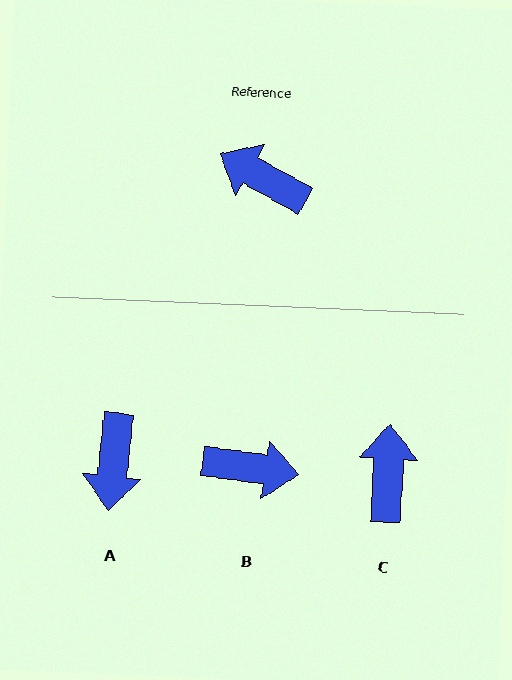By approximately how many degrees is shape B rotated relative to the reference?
Approximately 159 degrees clockwise.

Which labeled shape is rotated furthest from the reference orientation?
B, about 159 degrees away.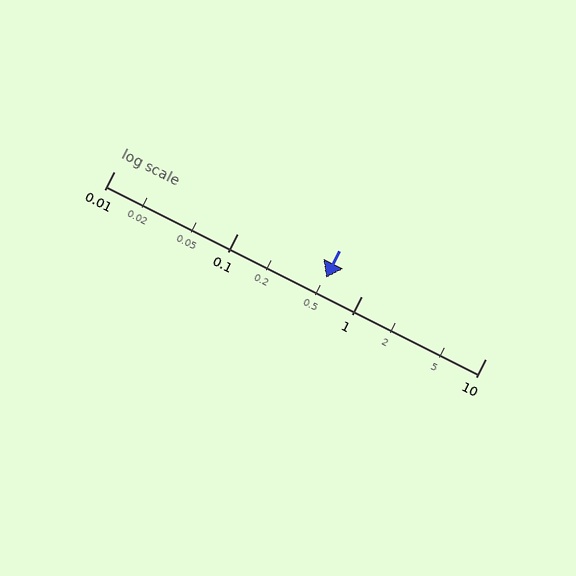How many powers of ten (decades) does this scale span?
The scale spans 3 decades, from 0.01 to 10.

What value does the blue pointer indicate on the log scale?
The pointer indicates approximately 0.52.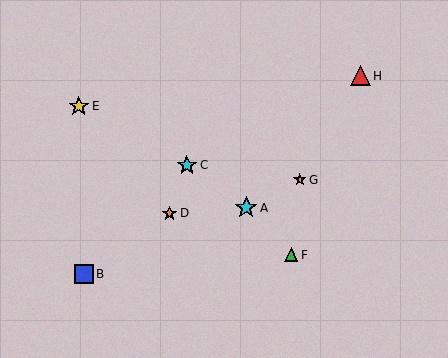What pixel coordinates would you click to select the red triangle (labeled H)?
Click at (360, 76) to select the red triangle H.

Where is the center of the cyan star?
The center of the cyan star is at (187, 165).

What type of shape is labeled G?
Shape G is an orange star.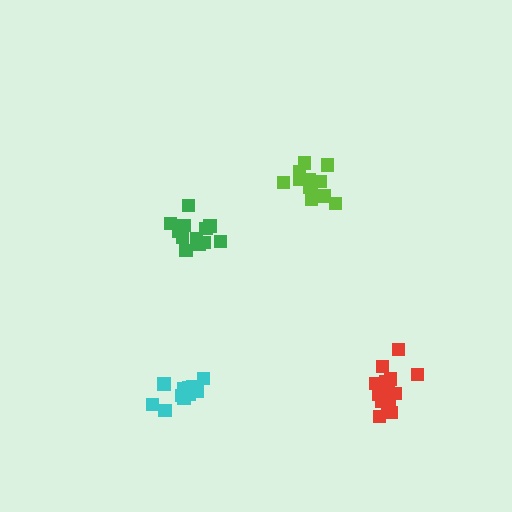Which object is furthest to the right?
The red cluster is rightmost.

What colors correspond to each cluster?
The clusters are colored: lime, green, red, cyan.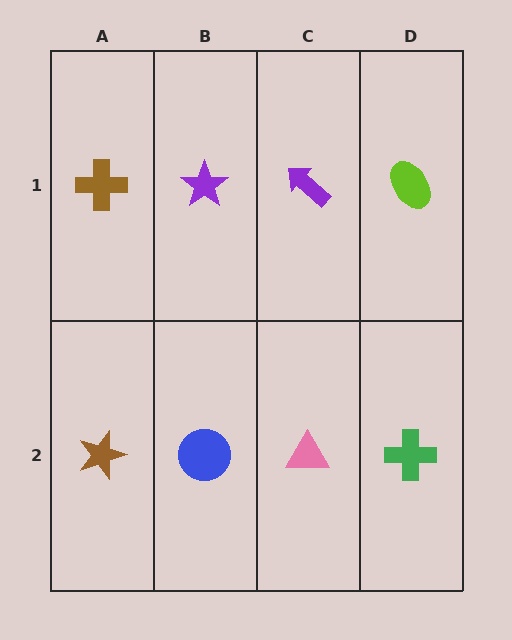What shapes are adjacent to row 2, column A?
A brown cross (row 1, column A), a blue circle (row 2, column B).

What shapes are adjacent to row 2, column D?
A lime ellipse (row 1, column D), a pink triangle (row 2, column C).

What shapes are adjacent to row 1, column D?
A green cross (row 2, column D), a purple arrow (row 1, column C).